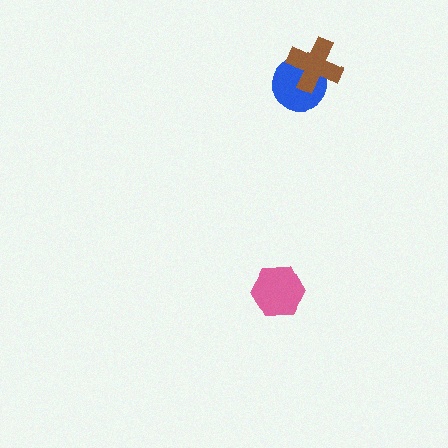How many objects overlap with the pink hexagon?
0 objects overlap with the pink hexagon.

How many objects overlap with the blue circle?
1 object overlaps with the blue circle.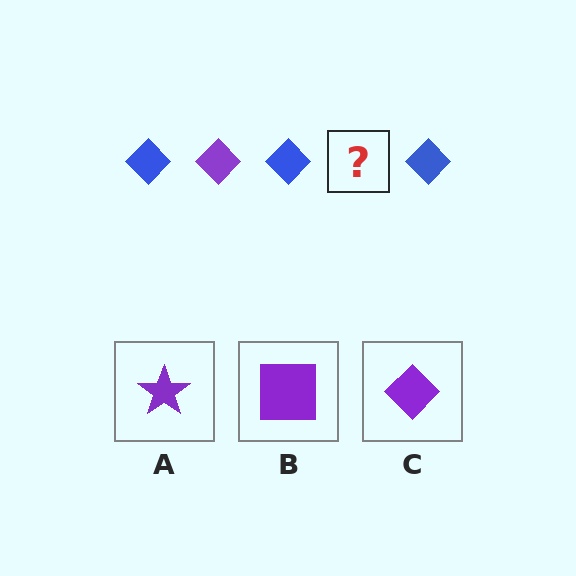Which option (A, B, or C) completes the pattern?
C.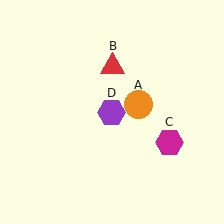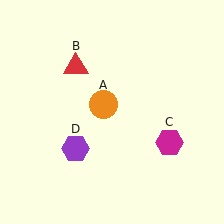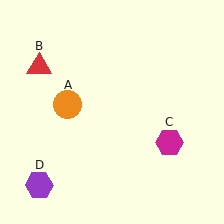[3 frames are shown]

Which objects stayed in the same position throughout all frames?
Magenta hexagon (object C) remained stationary.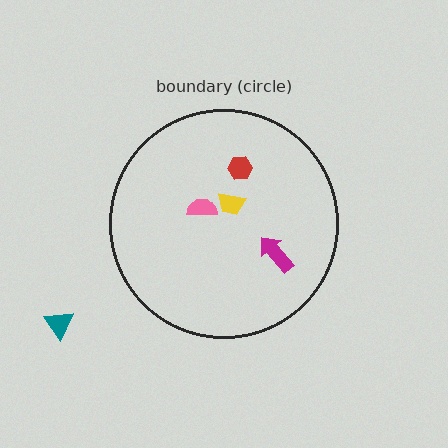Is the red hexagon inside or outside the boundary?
Inside.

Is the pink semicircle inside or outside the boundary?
Inside.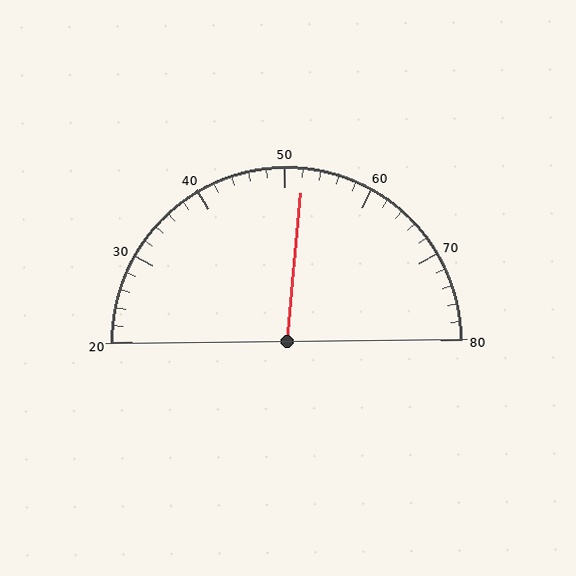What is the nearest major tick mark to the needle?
The nearest major tick mark is 50.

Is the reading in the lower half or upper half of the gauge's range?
The reading is in the upper half of the range (20 to 80).